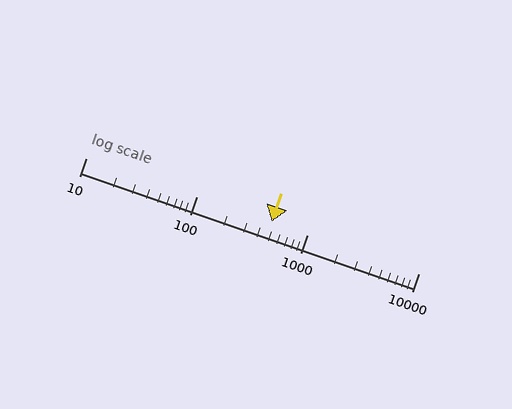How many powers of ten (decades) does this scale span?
The scale spans 3 decades, from 10 to 10000.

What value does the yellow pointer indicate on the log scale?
The pointer indicates approximately 470.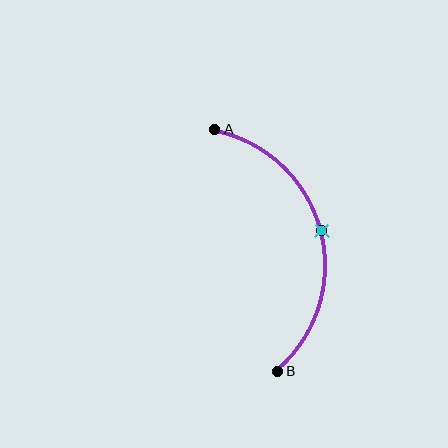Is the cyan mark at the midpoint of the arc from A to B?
Yes. The cyan mark lies on the arc at equal arc-length from both A and B — it is the arc midpoint.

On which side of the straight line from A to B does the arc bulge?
The arc bulges to the right of the straight line connecting A and B.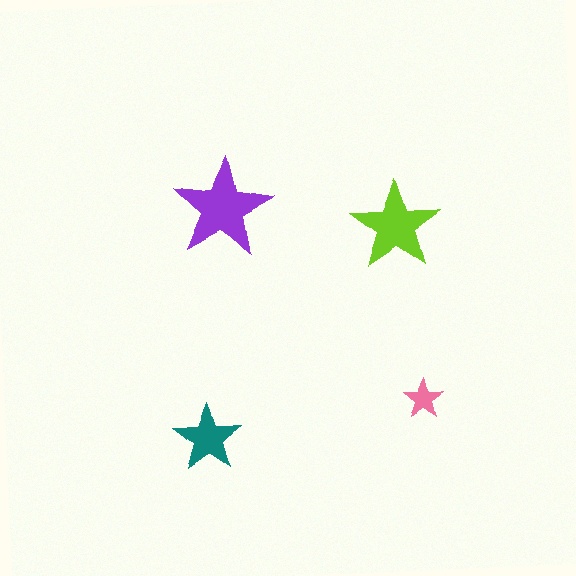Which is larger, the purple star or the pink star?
The purple one.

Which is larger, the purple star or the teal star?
The purple one.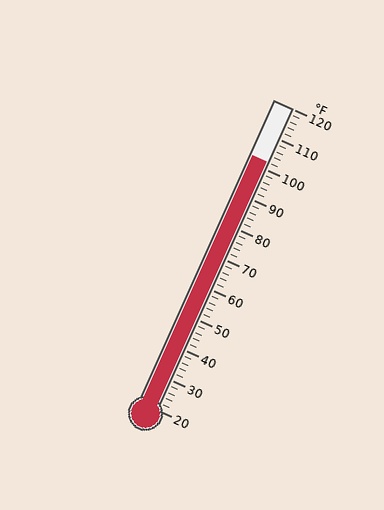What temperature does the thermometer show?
The thermometer shows approximately 102°F.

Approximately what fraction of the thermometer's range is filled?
The thermometer is filled to approximately 80% of its range.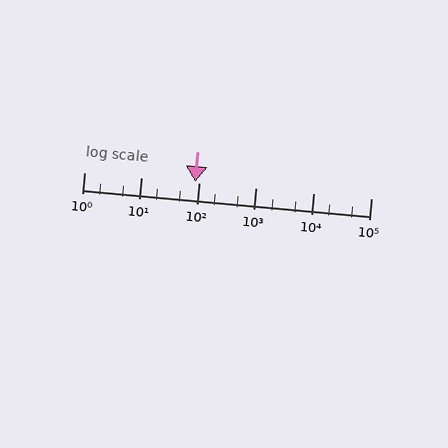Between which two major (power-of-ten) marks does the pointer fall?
The pointer is between 10 and 100.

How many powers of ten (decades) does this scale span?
The scale spans 5 decades, from 1 to 100000.